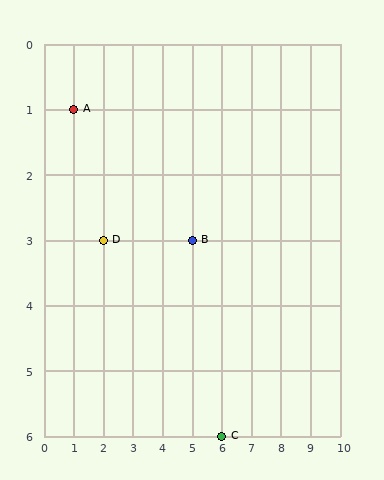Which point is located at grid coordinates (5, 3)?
Point B is at (5, 3).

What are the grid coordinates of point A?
Point A is at grid coordinates (1, 1).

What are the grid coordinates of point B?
Point B is at grid coordinates (5, 3).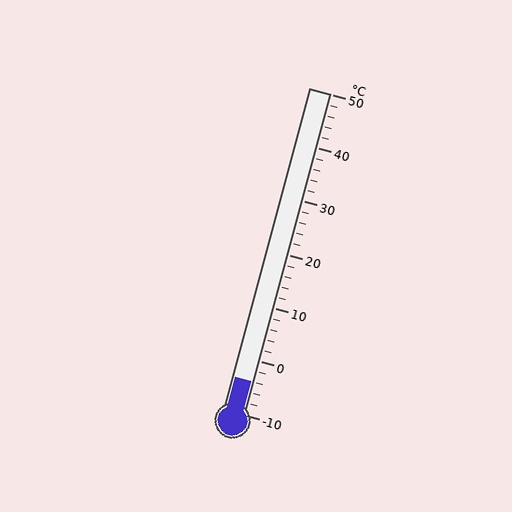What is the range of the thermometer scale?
The thermometer scale ranges from -10°C to 50°C.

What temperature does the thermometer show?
The thermometer shows approximately -4°C.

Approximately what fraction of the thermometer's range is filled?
The thermometer is filled to approximately 10% of its range.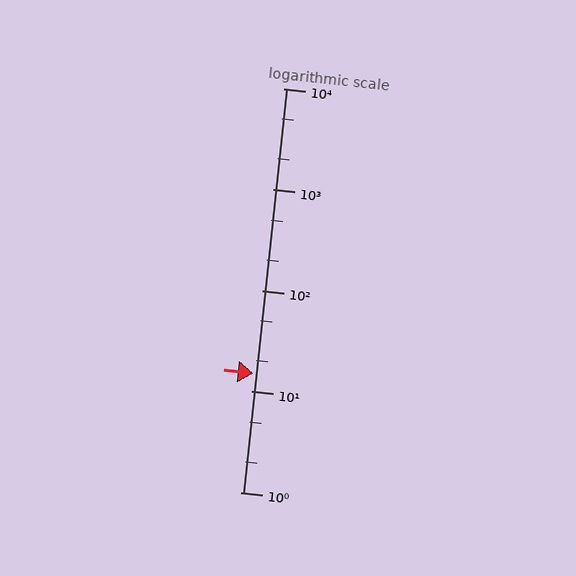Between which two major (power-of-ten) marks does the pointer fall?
The pointer is between 10 and 100.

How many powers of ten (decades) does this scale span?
The scale spans 4 decades, from 1 to 10000.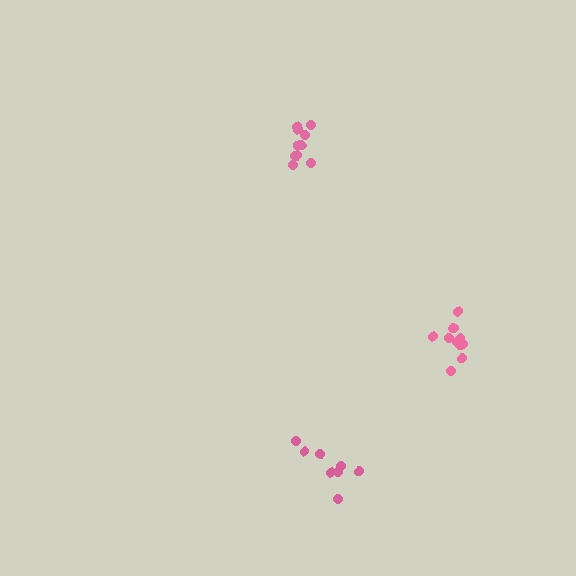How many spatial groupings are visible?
There are 3 spatial groupings.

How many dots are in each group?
Group 1: 8 dots, Group 2: 10 dots, Group 3: 12 dots (30 total).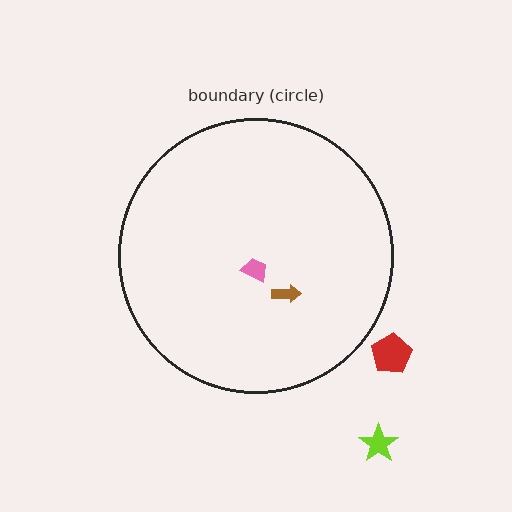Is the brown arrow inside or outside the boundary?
Inside.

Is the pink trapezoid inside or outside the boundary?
Inside.